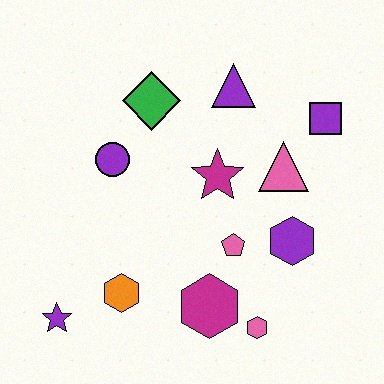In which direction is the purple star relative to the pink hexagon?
The purple star is to the left of the pink hexagon.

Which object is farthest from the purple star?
The purple square is farthest from the purple star.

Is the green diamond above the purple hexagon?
Yes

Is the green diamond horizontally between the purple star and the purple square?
Yes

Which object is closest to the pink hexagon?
The magenta hexagon is closest to the pink hexagon.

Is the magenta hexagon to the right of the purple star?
Yes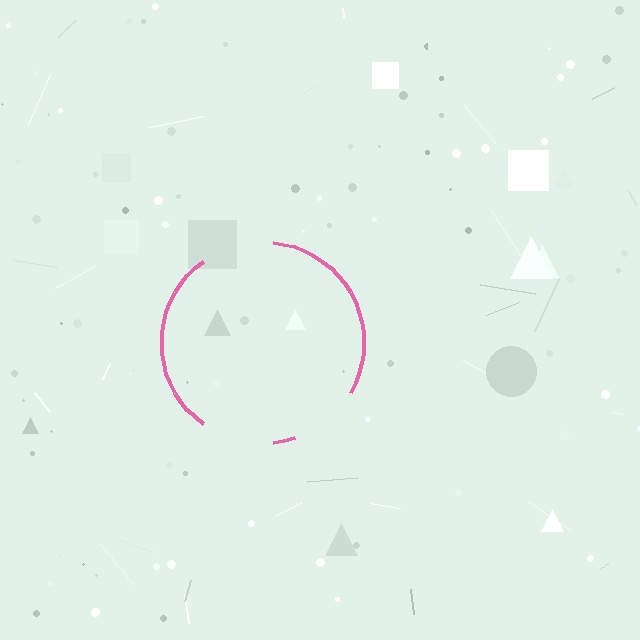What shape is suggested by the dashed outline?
The dashed outline suggests a circle.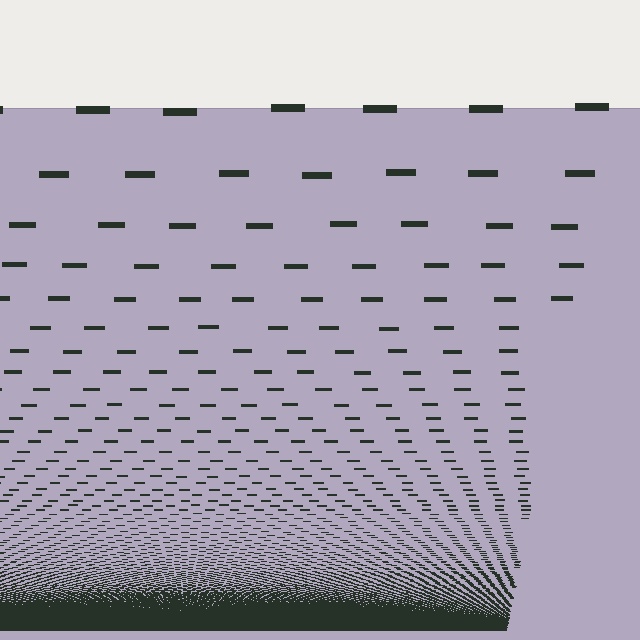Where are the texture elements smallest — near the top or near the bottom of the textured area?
Near the bottom.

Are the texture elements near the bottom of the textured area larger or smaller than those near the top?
Smaller. The gradient is inverted — elements near the bottom are smaller and denser.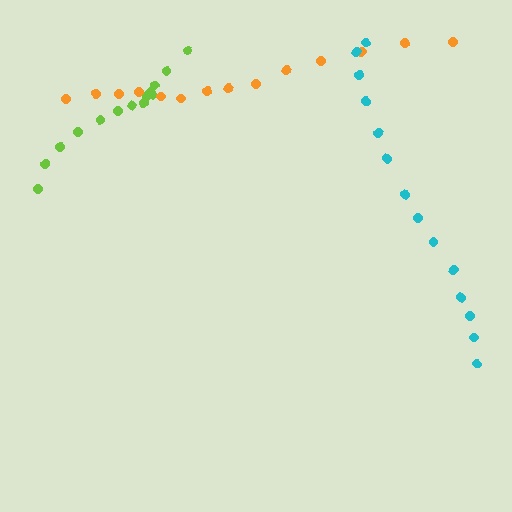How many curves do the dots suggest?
There are 3 distinct paths.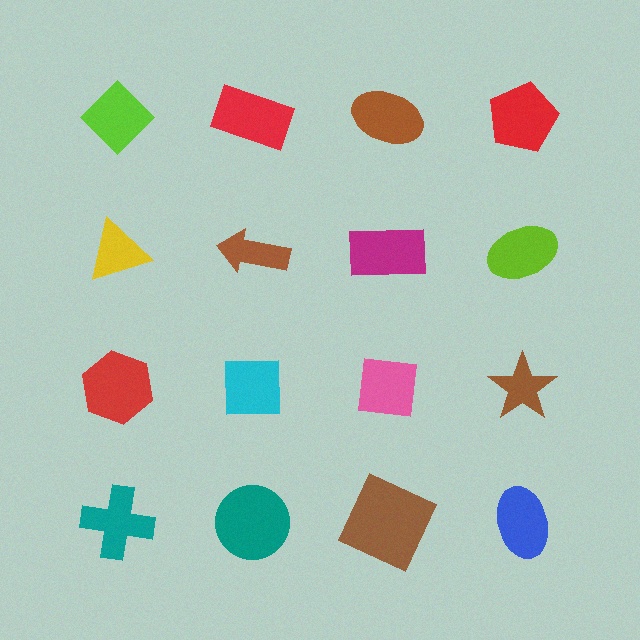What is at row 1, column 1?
A lime diamond.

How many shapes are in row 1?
4 shapes.